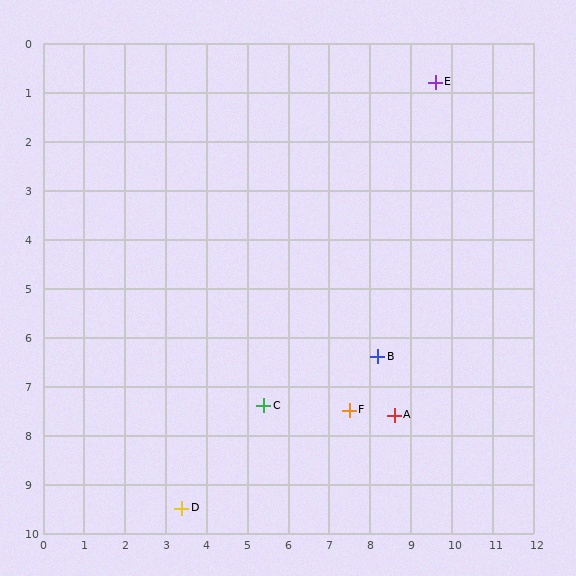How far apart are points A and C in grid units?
Points A and C are about 3.2 grid units apart.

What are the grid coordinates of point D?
Point D is at approximately (3.4, 9.5).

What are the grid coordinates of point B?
Point B is at approximately (8.2, 6.4).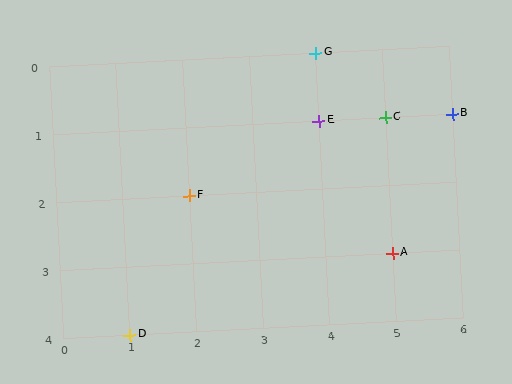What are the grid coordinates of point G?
Point G is at grid coordinates (4, 0).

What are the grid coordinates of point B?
Point B is at grid coordinates (6, 1).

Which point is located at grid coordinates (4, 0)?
Point G is at (4, 0).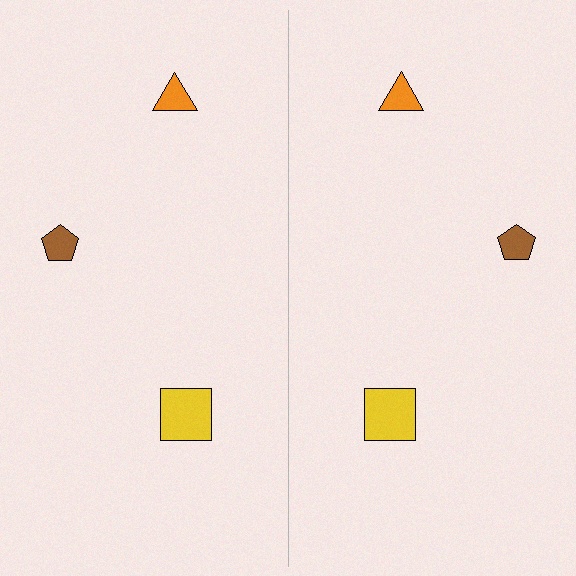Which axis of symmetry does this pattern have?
The pattern has a vertical axis of symmetry running through the center of the image.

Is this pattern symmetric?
Yes, this pattern has bilateral (reflection) symmetry.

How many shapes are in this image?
There are 6 shapes in this image.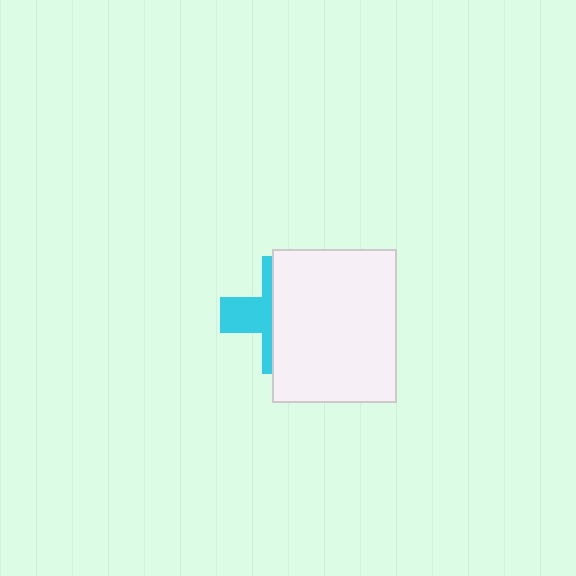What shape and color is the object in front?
The object in front is a white rectangle.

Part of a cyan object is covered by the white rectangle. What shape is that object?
It is a cross.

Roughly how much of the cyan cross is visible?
A small part of it is visible (roughly 37%).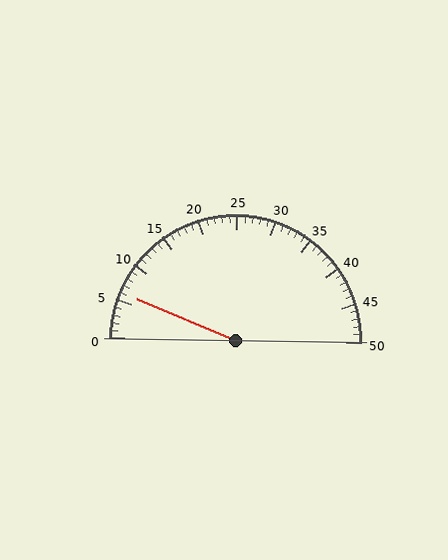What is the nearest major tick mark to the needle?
The nearest major tick mark is 5.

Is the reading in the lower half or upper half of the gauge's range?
The reading is in the lower half of the range (0 to 50).